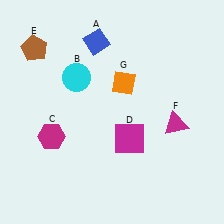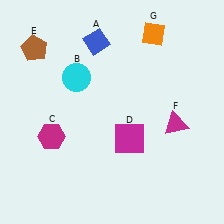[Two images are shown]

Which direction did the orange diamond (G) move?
The orange diamond (G) moved up.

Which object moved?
The orange diamond (G) moved up.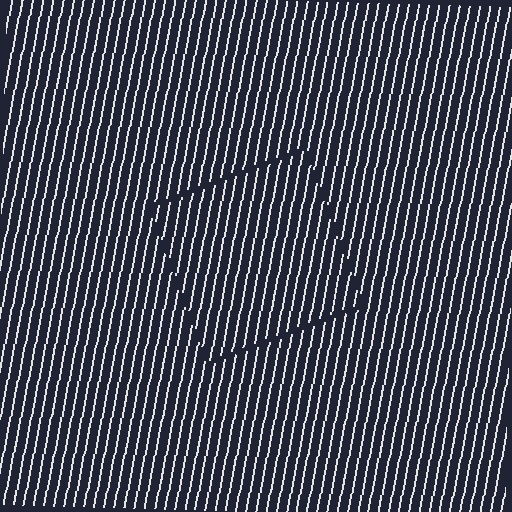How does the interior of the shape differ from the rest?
The interior of the shape contains the same grating, shifted by half a period — the contour is defined by the phase discontinuity where line-ends from the inner and outer gratings abut.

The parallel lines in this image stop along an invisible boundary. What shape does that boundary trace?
An illusory square. The interior of the shape contains the same grating, shifted by half a period — the contour is defined by the phase discontinuity where line-ends from the inner and outer gratings abut.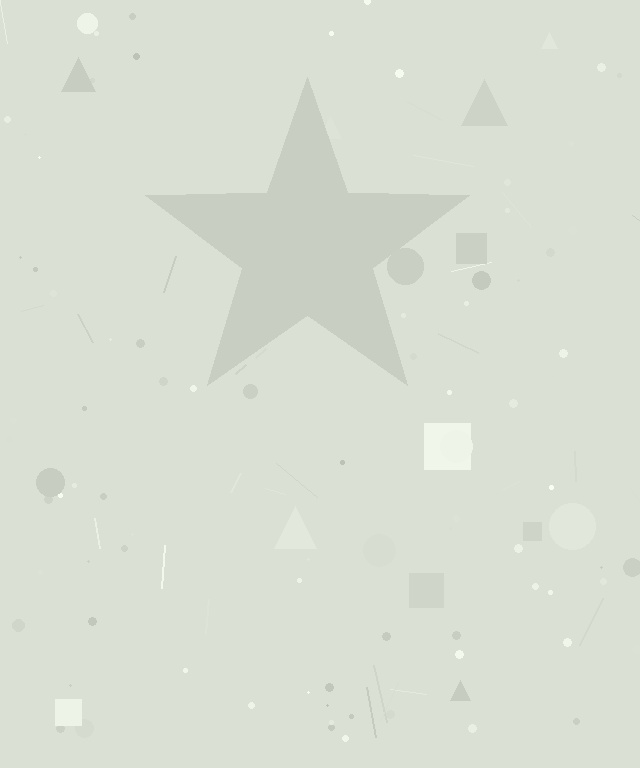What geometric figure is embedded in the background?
A star is embedded in the background.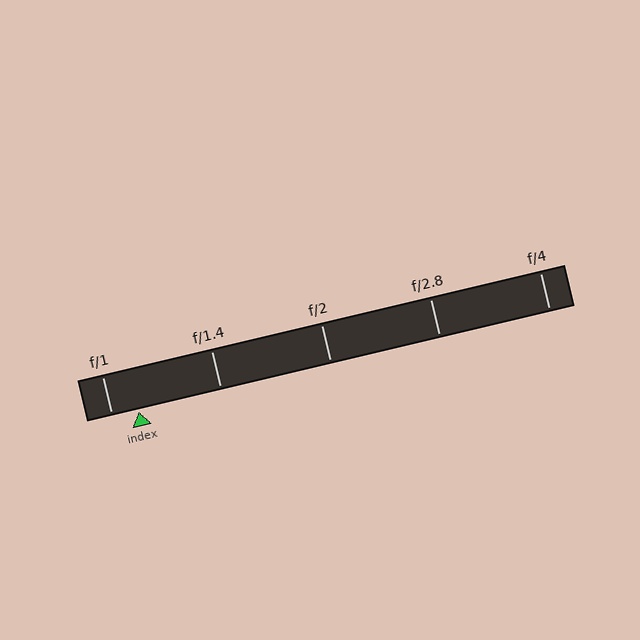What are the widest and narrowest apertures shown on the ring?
The widest aperture shown is f/1 and the narrowest is f/4.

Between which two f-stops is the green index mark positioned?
The index mark is between f/1 and f/1.4.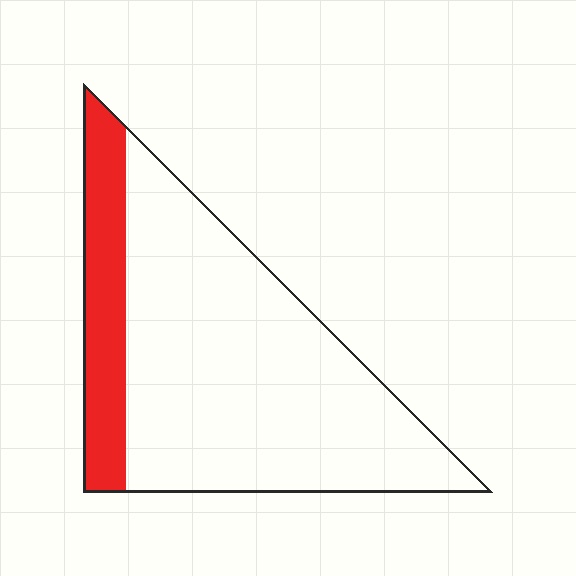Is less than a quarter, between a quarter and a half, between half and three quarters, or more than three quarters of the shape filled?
Less than a quarter.